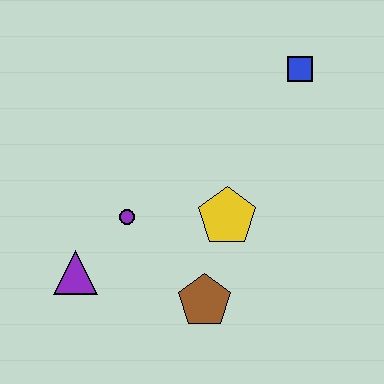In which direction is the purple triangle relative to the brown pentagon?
The purple triangle is to the left of the brown pentagon.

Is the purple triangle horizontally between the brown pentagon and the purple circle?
No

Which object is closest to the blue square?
The yellow pentagon is closest to the blue square.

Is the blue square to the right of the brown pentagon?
Yes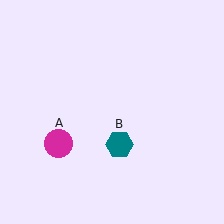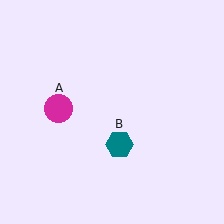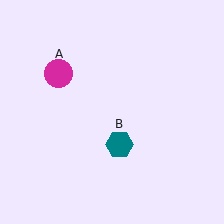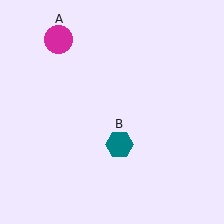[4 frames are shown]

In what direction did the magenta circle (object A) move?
The magenta circle (object A) moved up.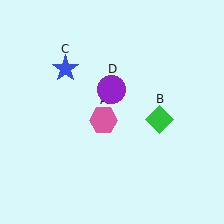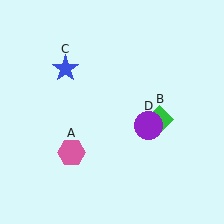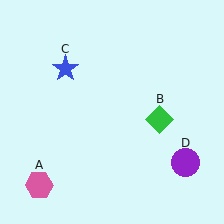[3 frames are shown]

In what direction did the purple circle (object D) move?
The purple circle (object D) moved down and to the right.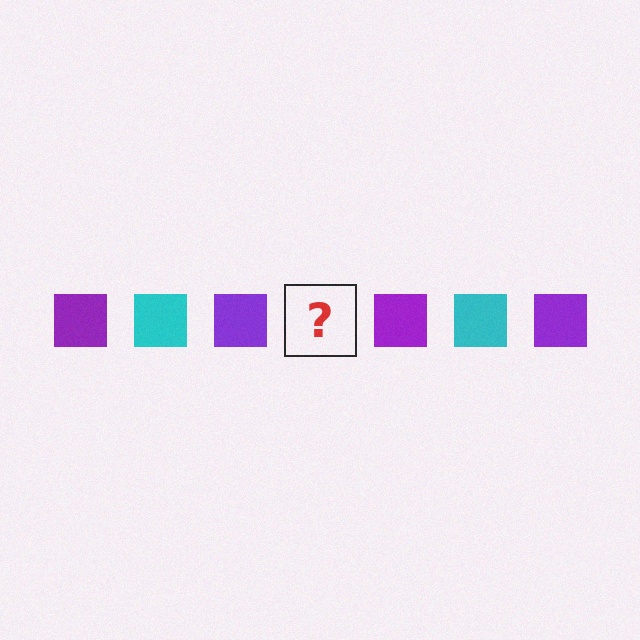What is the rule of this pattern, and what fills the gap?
The rule is that the pattern cycles through purple, cyan squares. The gap should be filled with a cyan square.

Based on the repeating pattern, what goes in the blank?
The blank should be a cyan square.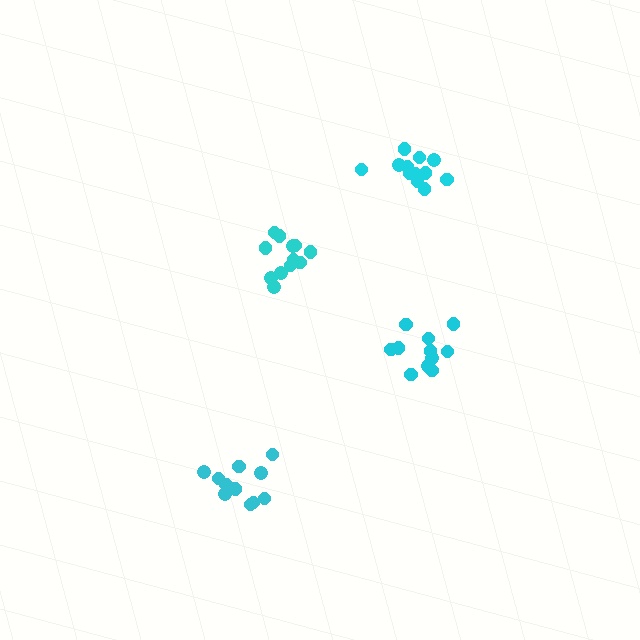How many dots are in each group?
Group 1: 11 dots, Group 2: 13 dots, Group 3: 12 dots, Group 4: 11 dots (47 total).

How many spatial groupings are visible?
There are 4 spatial groupings.